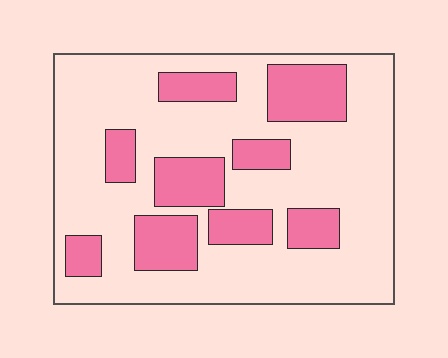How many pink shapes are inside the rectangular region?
9.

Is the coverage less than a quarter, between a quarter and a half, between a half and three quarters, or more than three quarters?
Between a quarter and a half.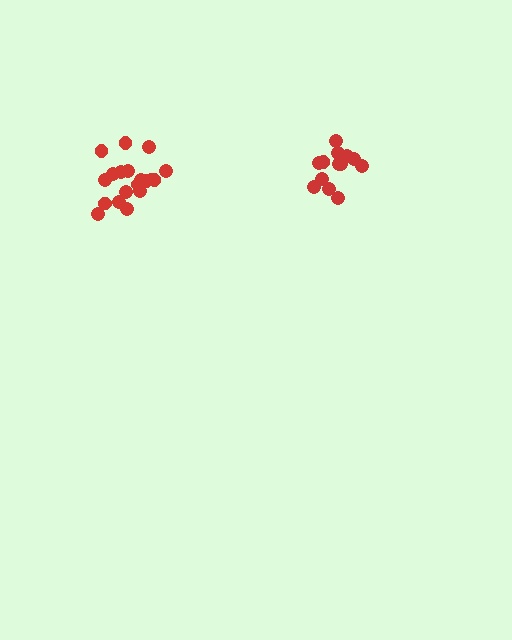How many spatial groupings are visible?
There are 2 spatial groupings.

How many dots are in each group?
Group 1: 19 dots, Group 2: 13 dots (32 total).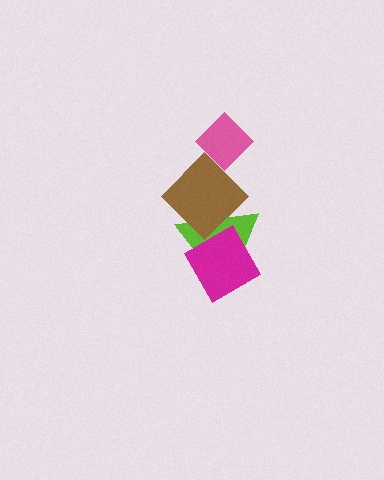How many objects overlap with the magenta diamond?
2 objects overlap with the magenta diamond.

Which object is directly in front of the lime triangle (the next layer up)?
The magenta diamond is directly in front of the lime triangle.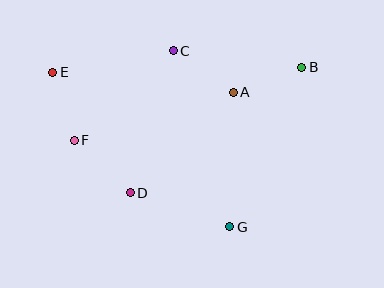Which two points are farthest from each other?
Points B and E are farthest from each other.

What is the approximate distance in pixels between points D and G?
The distance between D and G is approximately 105 pixels.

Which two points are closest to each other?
Points E and F are closest to each other.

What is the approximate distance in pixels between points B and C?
The distance between B and C is approximately 129 pixels.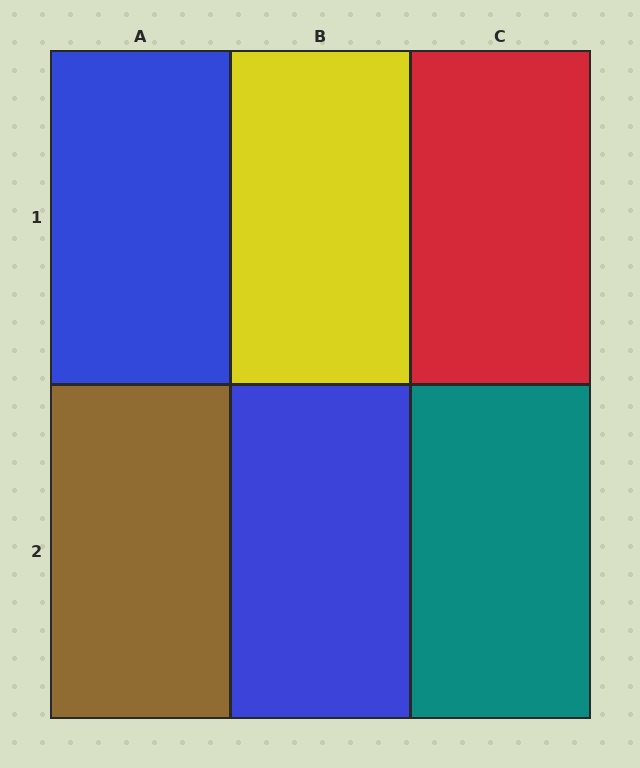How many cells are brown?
1 cell is brown.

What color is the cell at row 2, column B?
Blue.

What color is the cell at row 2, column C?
Teal.